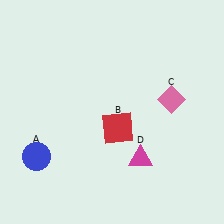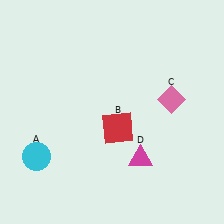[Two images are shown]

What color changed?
The circle (A) changed from blue in Image 1 to cyan in Image 2.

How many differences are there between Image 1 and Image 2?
There is 1 difference between the two images.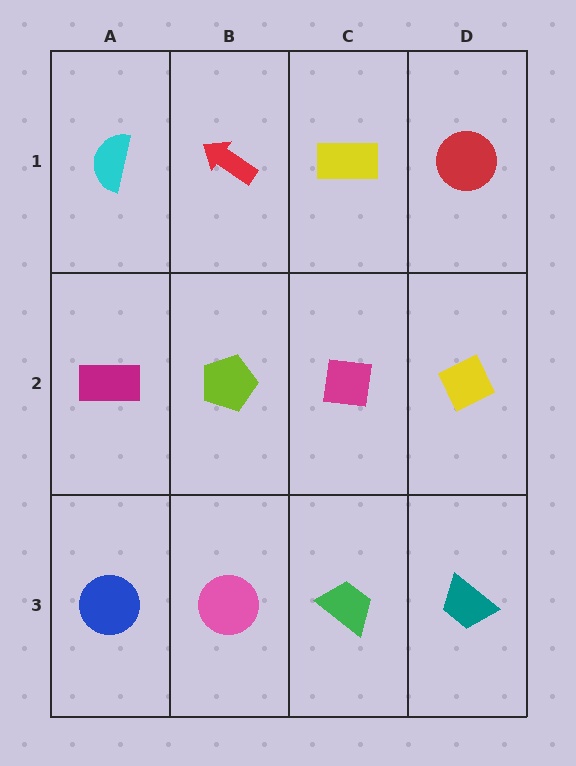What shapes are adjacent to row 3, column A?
A magenta rectangle (row 2, column A), a pink circle (row 3, column B).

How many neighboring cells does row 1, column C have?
3.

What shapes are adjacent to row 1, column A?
A magenta rectangle (row 2, column A), a red arrow (row 1, column B).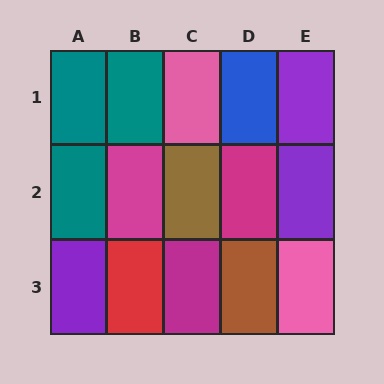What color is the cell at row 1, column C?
Pink.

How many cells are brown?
2 cells are brown.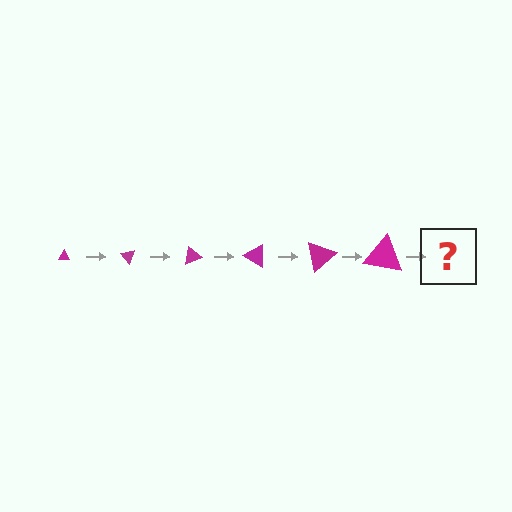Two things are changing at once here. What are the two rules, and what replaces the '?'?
The two rules are that the triangle grows larger each step and it rotates 50 degrees each step. The '?' should be a triangle, larger than the previous one and rotated 300 degrees from the start.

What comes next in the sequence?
The next element should be a triangle, larger than the previous one and rotated 300 degrees from the start.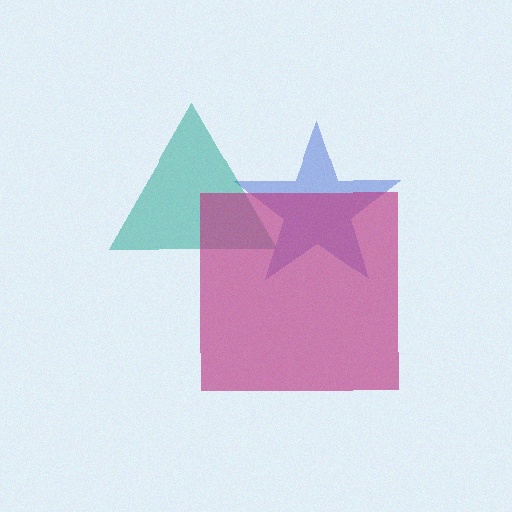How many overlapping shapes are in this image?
There are 3 overlapping shapes in the image.